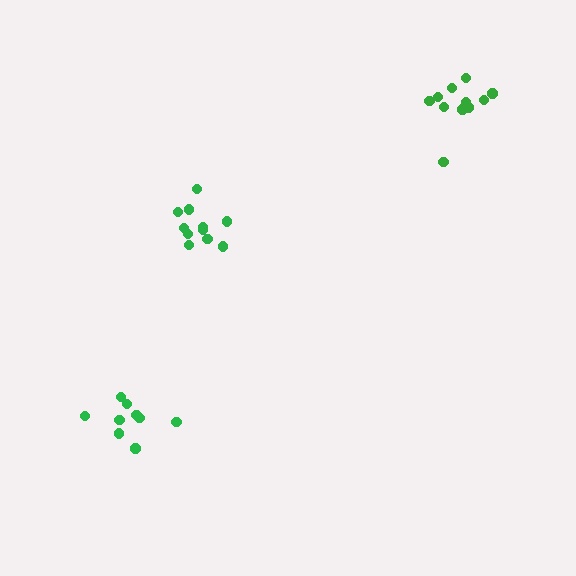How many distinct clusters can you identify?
There are 3 distinct clusters.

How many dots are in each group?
Group 1: 11 dots, Group 2: 11 dots, Group 3: 9 dots (31 total).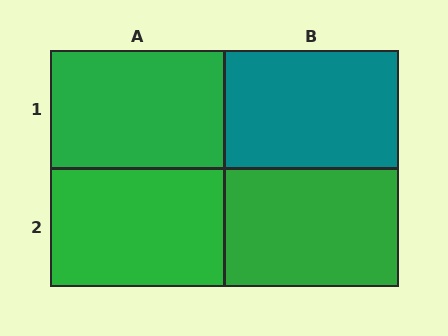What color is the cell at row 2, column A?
Green.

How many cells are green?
3 cells are green.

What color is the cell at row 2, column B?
Green.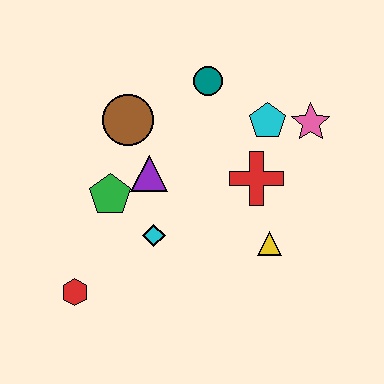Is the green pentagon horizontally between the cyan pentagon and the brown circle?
No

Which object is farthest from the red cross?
The red hexagon is farthest from the red cross.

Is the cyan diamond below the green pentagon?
Yes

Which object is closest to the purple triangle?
The green pentagon is closest to the purple triangle.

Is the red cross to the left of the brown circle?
No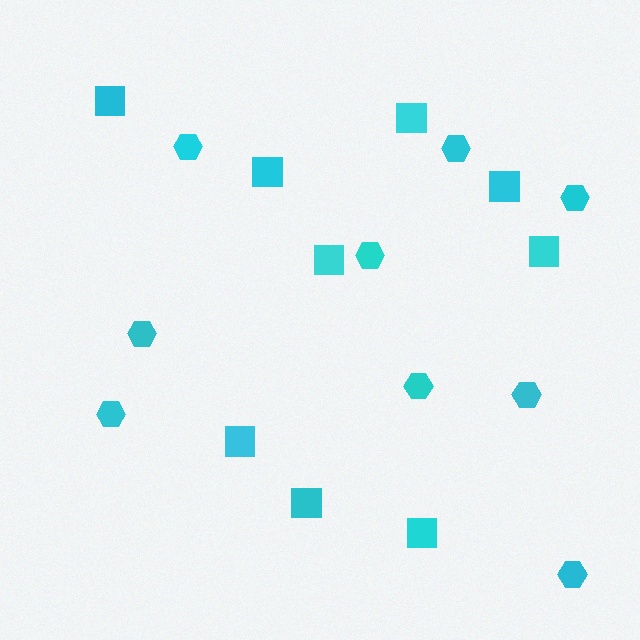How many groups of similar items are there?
There are 2 groups: one group of hexagons (9) and one group of squares (9).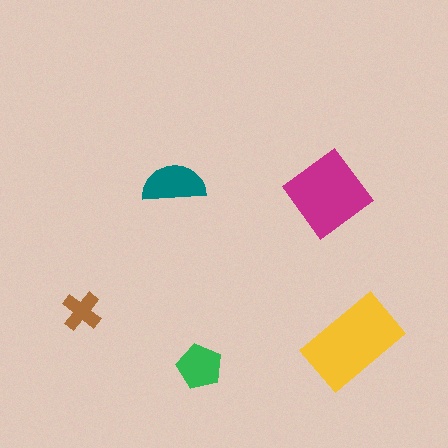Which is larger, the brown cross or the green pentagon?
The green pentagon.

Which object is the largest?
The yellow rectangle.